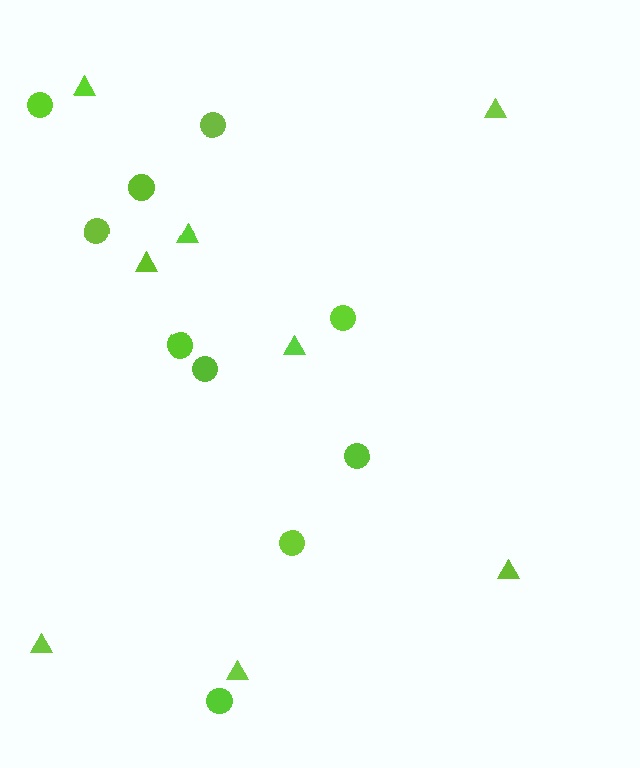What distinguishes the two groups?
There are 2 groups: one group of triangles (8) and one group of circles (10).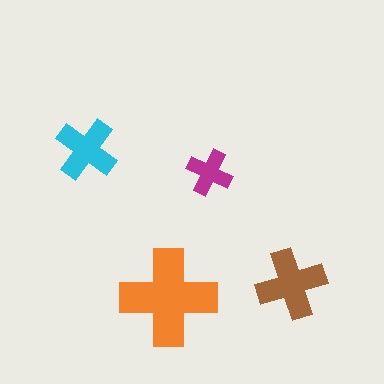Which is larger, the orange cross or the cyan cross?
The orange one.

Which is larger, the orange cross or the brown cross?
The orange one.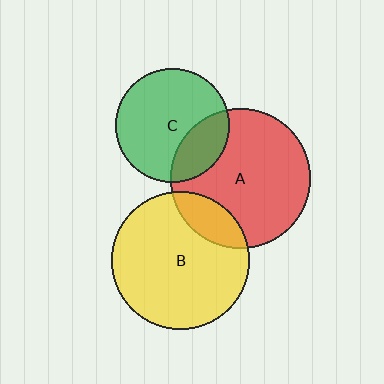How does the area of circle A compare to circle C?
Approximately 1.5 times.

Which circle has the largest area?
Circle A (red).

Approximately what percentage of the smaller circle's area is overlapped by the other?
Approximately 25%.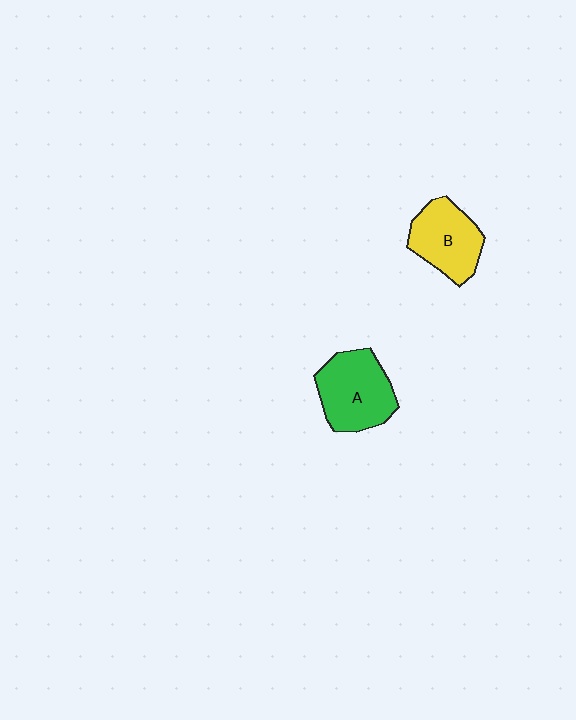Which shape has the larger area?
Shape A (green).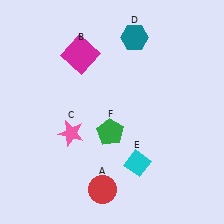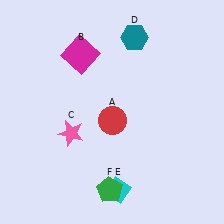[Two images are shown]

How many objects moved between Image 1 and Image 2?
3 objects moved between the two images.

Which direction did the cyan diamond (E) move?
The cyan diamond (E) moved down.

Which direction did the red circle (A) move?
The red circle (A) moved up.